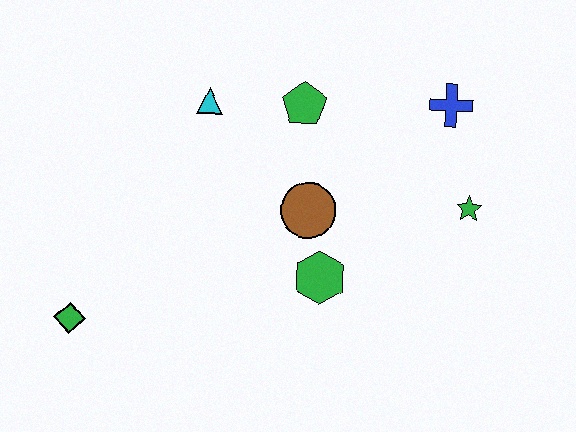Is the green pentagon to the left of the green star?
Yes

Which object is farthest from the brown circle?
The green diamond is farthest from the brown circle.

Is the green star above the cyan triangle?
No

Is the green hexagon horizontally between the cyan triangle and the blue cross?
Yes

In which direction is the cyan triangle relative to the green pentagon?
The cyan triangle is to the left of the green pentagon.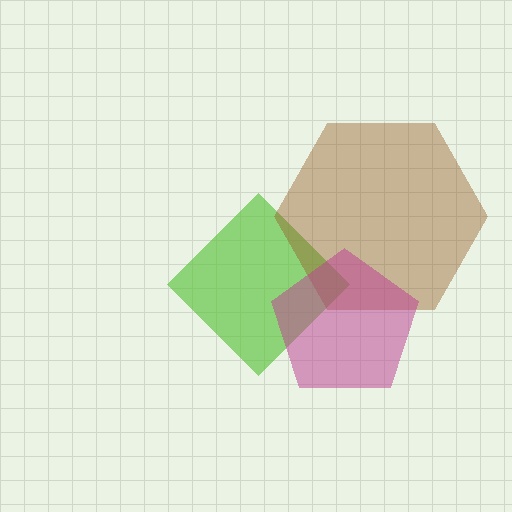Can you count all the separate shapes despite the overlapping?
Yes, there are 3 separate shapes.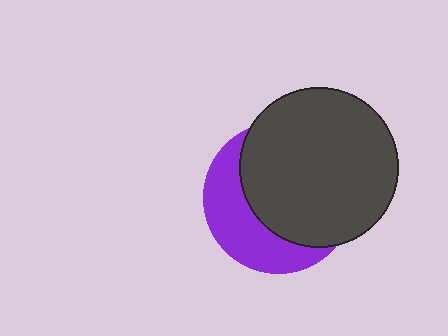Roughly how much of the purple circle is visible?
A small part of it is visible (roughly 37%).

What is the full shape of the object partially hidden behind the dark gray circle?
The partially hidden object is a purple circle.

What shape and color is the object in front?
The object in front is a dark gray circle.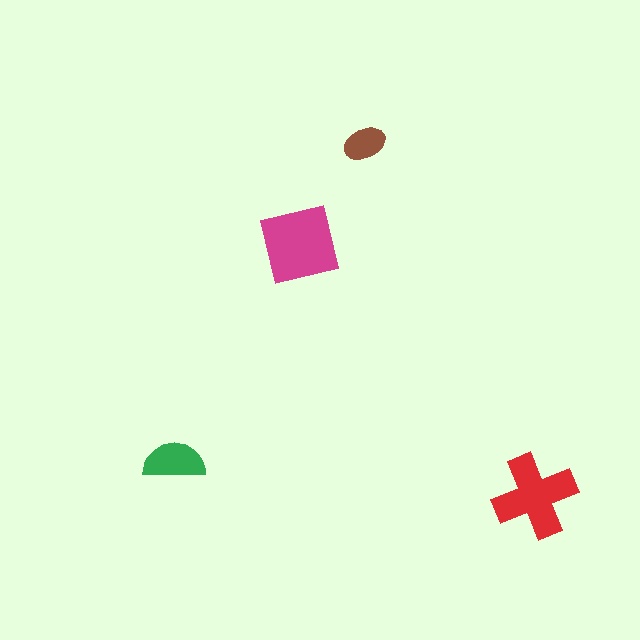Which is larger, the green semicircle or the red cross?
The red cross.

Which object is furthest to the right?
The red cross is rightmost.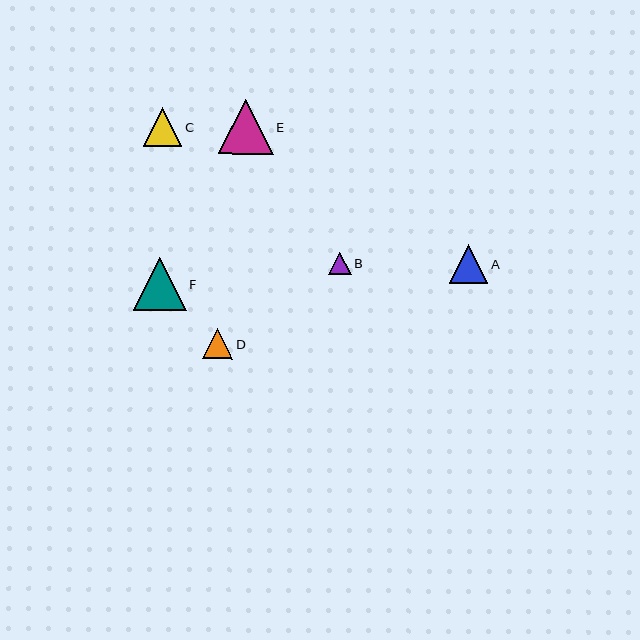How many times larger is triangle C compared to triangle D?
Triangle C is approximately 1.3 times the size of triangle D.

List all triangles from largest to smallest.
From largest to smallest: E, F, A, C, D, B.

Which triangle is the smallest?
Triangle B is the smallest with a size of approximately 22 pixels.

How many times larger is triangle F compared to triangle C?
Triangle F is approximately 1.4 times the size of triangle C.